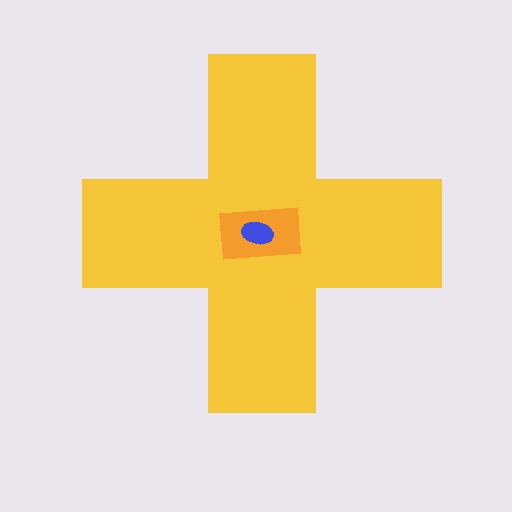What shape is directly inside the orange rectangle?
The blue ellipse.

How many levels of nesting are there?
3.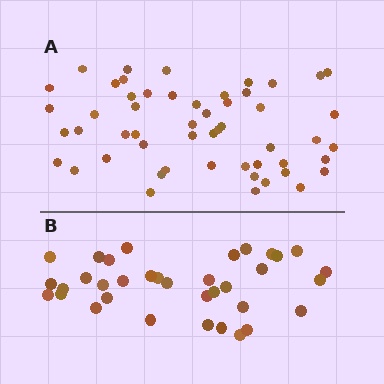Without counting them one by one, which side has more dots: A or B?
Region A (the top region) has more dots.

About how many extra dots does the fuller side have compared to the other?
Region A has approximately 20 more dots than region B.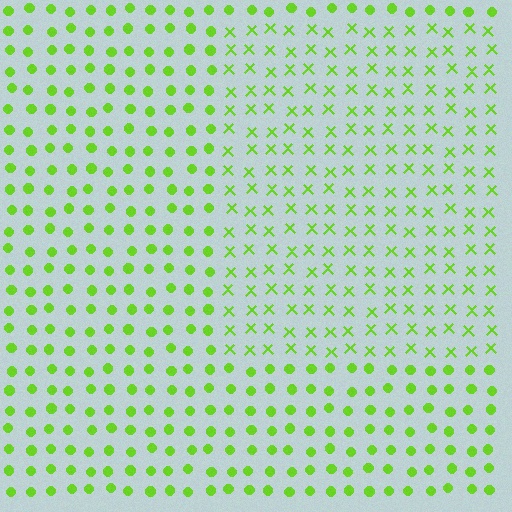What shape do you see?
I see a rectangle.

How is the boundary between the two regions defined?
The boundary is defined by a change in element shape: X marks inside vs. circles outside. All elements share the same color and spacing.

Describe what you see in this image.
The image is filled with small lime elements arranged in a uniform grid. A rectangle-shaped region contains X marks, while the surrounding area contains circles. The boundary is defined purely by the change in element shape.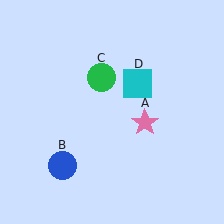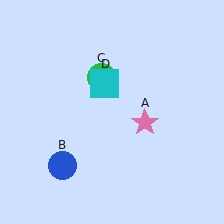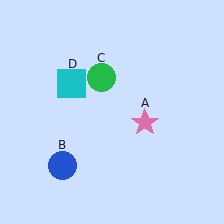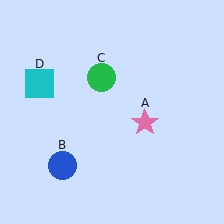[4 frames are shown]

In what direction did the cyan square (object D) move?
The cyan square (object D) moved left.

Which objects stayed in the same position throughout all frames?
Pink star (object A) and blue circle (object B) and green circle (object C) remained stationary.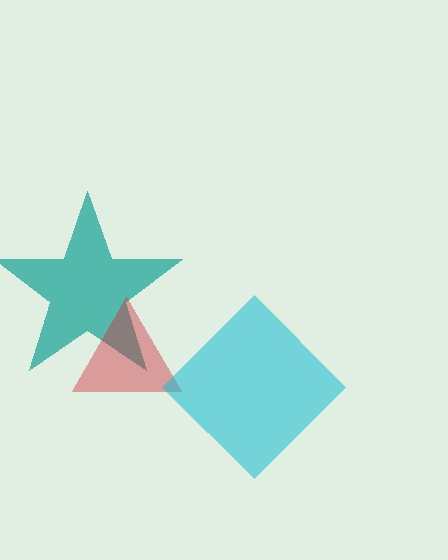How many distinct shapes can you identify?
There are 3 distinct shapes: a teal star, a red triangle, a cyan diamond.